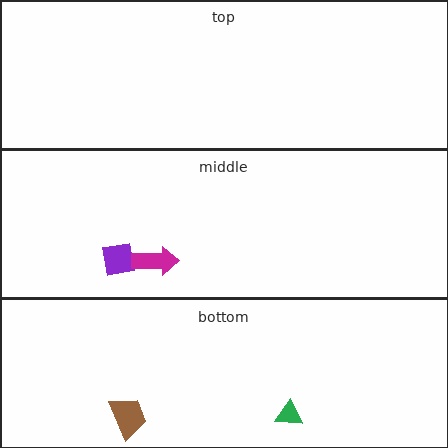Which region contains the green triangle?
The bottom region.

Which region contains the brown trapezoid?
The bottom region.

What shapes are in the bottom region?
The brown trapezoid, the green triangle.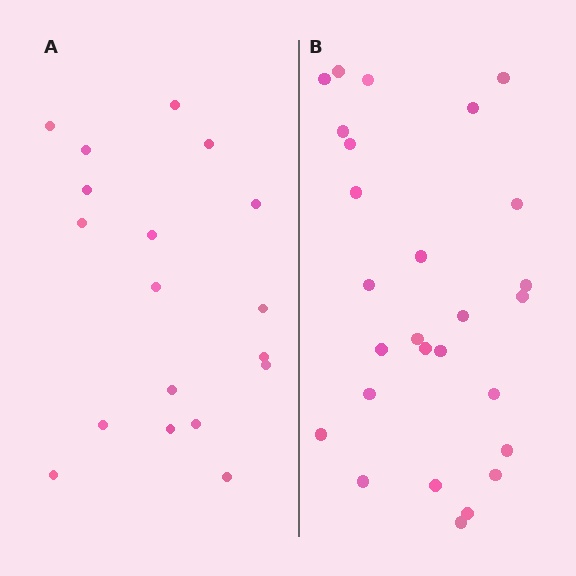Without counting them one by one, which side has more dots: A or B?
Region B (the right region) has more dots.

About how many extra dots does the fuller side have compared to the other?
Region B has roughly 8 or so more dots than region A.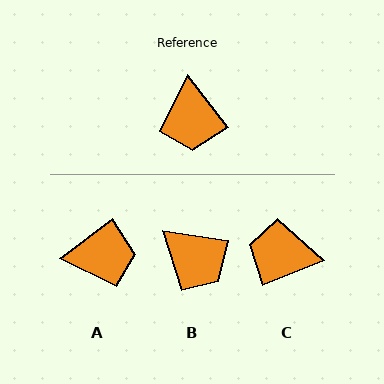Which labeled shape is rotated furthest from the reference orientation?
C, about 106 degrees away.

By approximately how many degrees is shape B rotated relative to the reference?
Approximately 44 degrees counter-clockwise.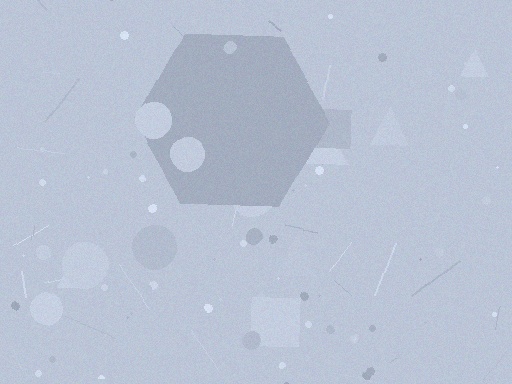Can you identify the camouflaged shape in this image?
The camouflaged shape is a hexagon.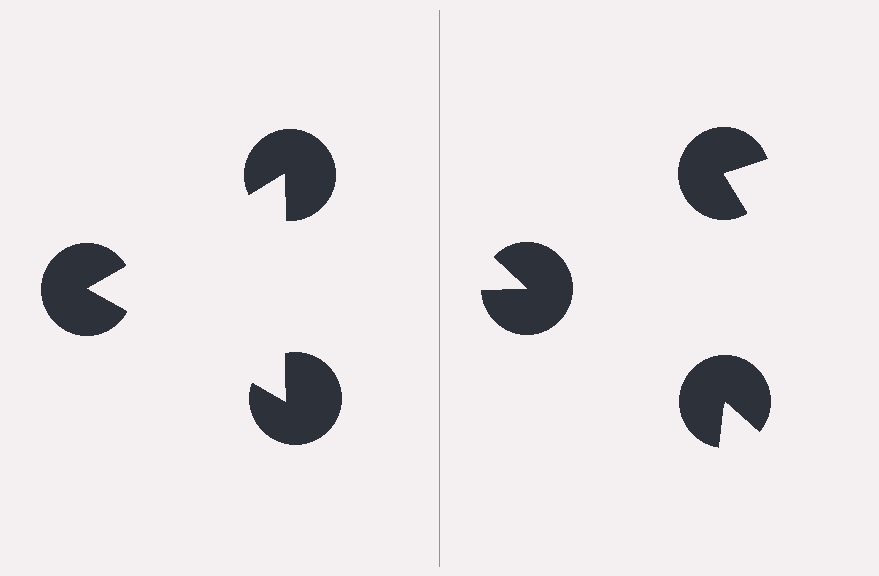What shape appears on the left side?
An illusory triangle.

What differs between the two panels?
The pac-man discs are positioned identically on both sides; only the wedge orientations differ. On the left they align to a triangle; on the right they are misaligned.